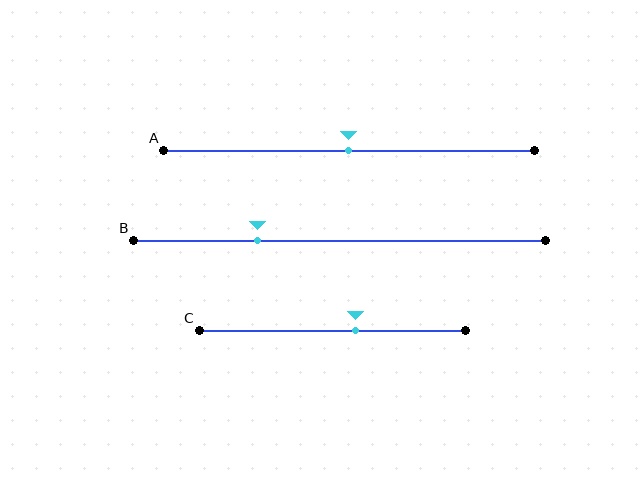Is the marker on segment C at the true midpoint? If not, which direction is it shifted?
No, the marker on segment C is shifted to the right by about 9% of the segment length.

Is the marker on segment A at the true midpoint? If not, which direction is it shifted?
Yes, the marker on segment A is at the true midpoint.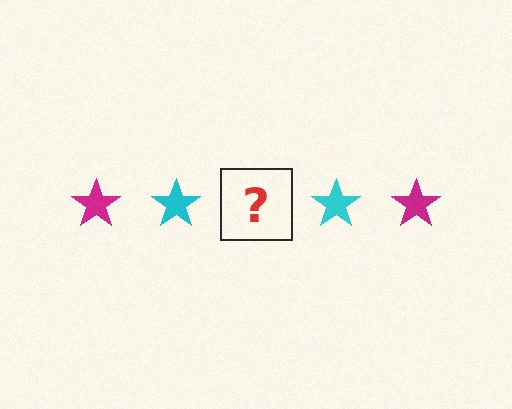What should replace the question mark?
The question mark should be replaced with a magenta star.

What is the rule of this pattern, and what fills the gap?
The rule is that the pattern cycles through magenta, cyan stars. The gap should be filled with a magenta star.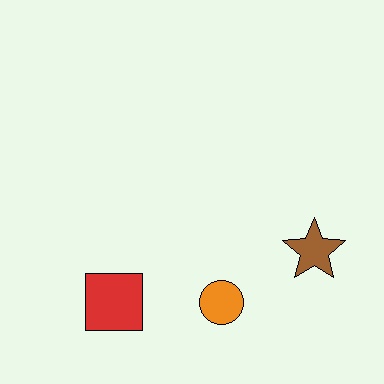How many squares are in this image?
There is 1 square.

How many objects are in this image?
There are 3 objects.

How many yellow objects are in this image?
There are no yellow objects.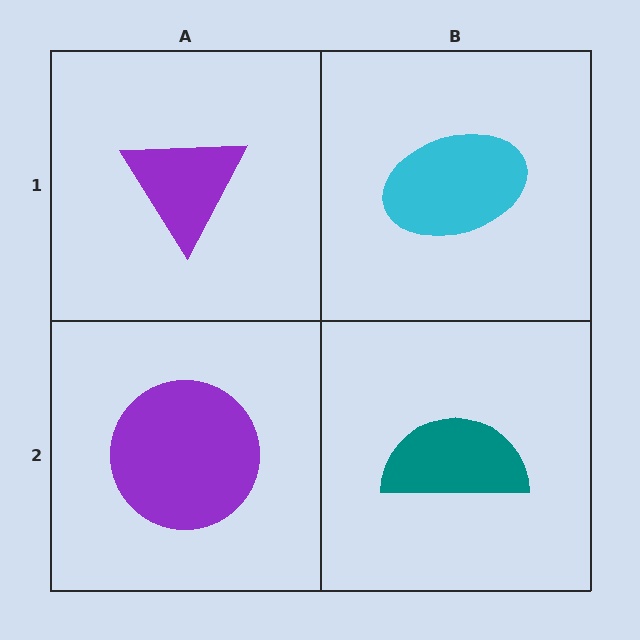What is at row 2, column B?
A teal semicircle.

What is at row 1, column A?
A purple triangle.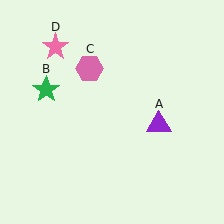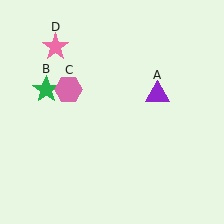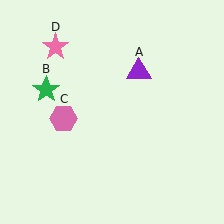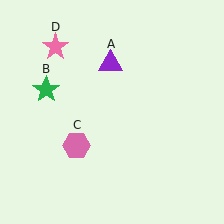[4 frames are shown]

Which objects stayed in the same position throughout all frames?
Green star (object B) and pink star (object D) remained stationary.